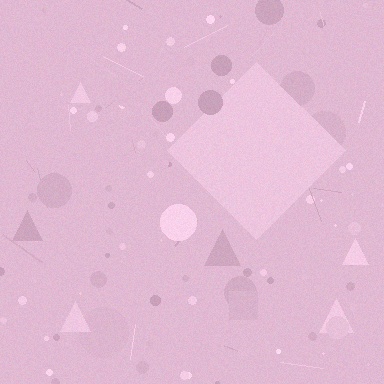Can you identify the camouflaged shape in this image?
The camouflaged shape is a diamond.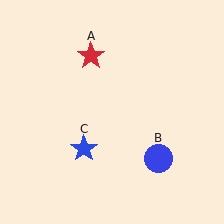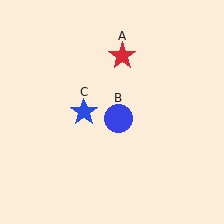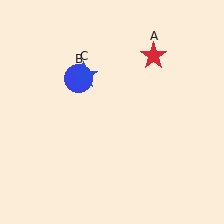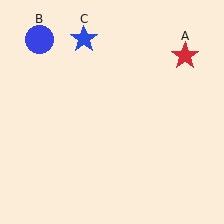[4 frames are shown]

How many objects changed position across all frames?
3 objects changed position: red star (object A), blue circle (object B), blue star (object C).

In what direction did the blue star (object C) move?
The blue star (object C) moved up.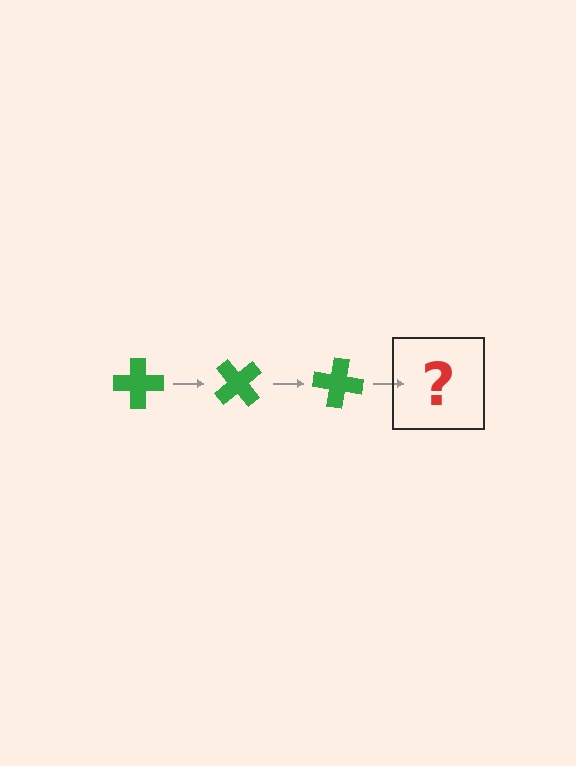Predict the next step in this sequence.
The next step is a green cross rotated 150 degrees.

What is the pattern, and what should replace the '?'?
The pattern is that the cross rotates 50 degrees each step. The '?' should be a green cross rotated 150 degrees.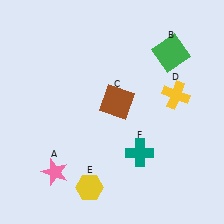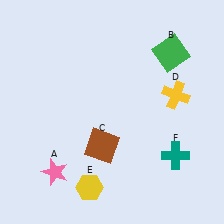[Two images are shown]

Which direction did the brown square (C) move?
The brown square (C) moved down.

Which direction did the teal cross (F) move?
The teal cross (F) moved right.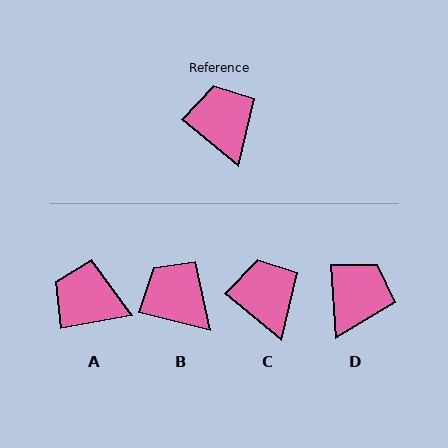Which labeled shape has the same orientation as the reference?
C.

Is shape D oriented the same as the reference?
No, it is off by about 46 degrees.